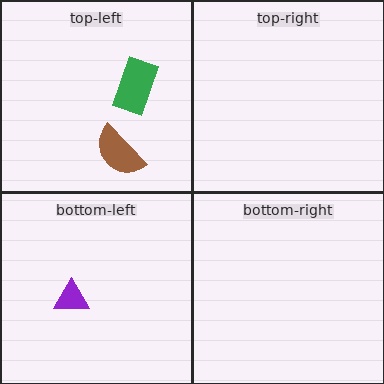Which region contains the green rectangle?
The top-left region.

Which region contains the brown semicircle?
The top-left region.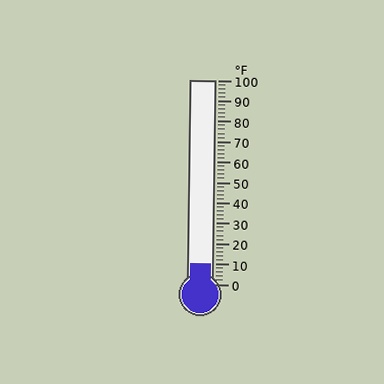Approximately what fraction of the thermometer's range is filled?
The thermometer is filled to approximately 10% of its range.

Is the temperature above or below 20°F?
The temperature is below 20°F.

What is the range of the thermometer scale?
The thermometer scale ranges from 0°F to 100°F.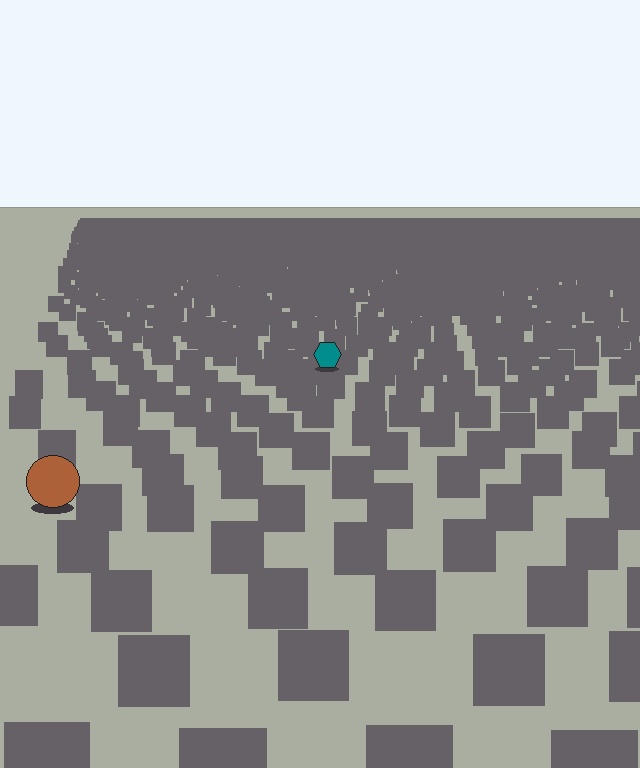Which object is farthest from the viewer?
The teal hexagon is farthest from the viewer. It appears smaller and the ground texture around it is denser.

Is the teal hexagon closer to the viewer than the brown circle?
No. The brown circle is closer — you can tell from the texture gradient: the ground texture is coarser near it.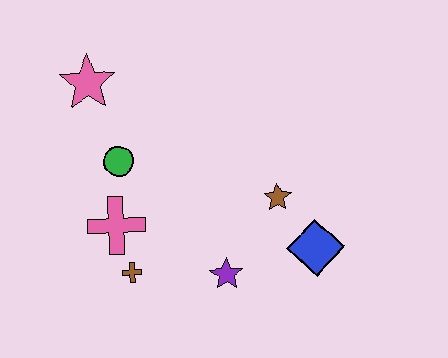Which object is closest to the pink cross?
The brown cross is closest to the pink cross.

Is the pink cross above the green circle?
No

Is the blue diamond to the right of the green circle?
Yes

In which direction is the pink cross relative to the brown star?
The pink cross is to the left of the brown star.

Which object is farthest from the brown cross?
The pink star is farthest from the brown cross.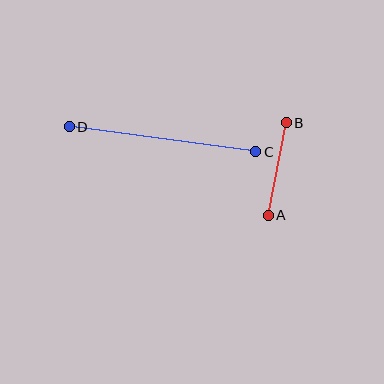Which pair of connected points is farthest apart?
Points C and D are farthest apart.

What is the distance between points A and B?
The distance is approximately 94 pixels.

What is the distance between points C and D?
The distance is approximately 188 pixels.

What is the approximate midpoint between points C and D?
The midpoint is at approximately (162, 139) pixels.